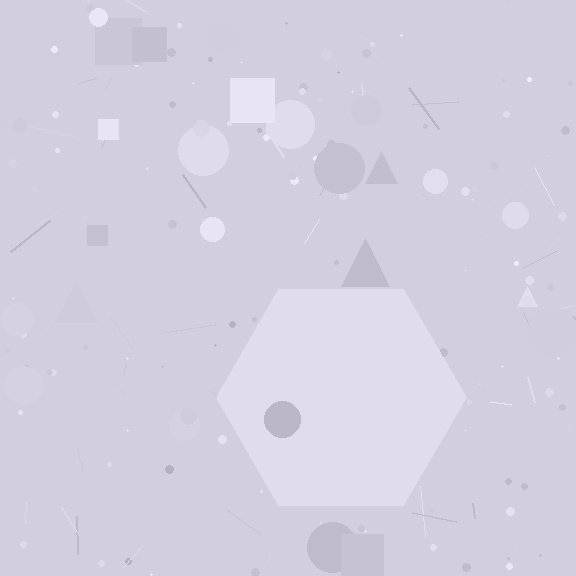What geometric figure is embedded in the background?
A hexagon is embedded in the background.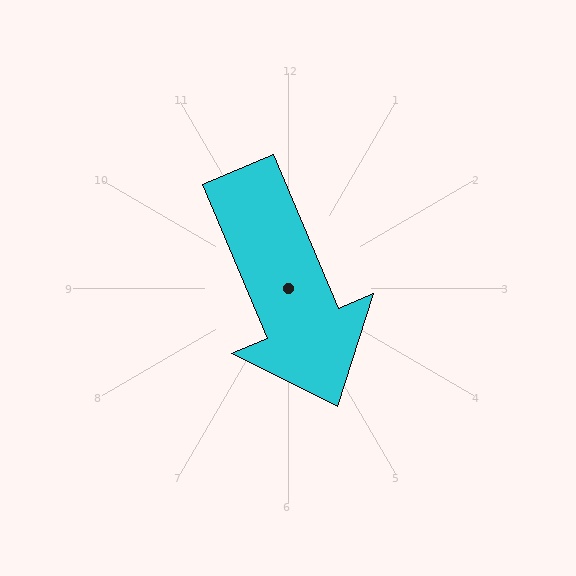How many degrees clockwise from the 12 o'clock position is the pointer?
Approximately 157 degrees.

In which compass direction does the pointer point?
Southeast.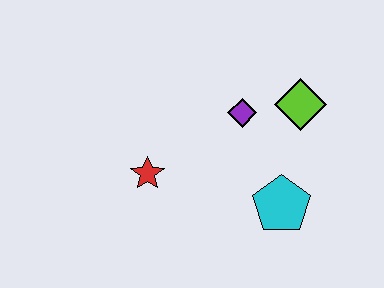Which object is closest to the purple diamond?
The lime diamond is closest to the purple diamond.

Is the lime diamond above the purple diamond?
Yes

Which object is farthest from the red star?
The lime diamond is farthest from the red star.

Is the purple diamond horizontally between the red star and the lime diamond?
Yes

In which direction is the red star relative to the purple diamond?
The red star is to the left of the purple diamond.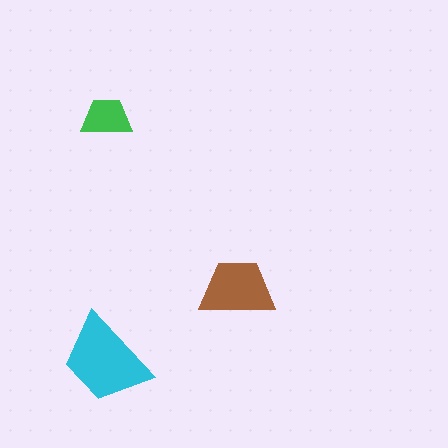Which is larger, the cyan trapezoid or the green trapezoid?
The cyan one.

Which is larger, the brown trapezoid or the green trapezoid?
The brown one.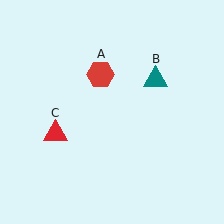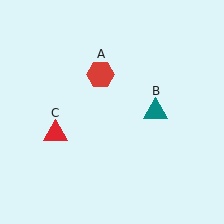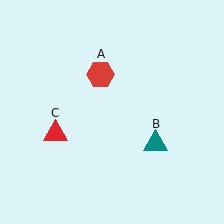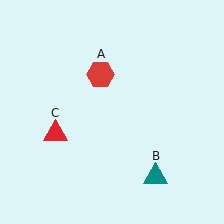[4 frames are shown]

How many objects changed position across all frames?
1 object changed position: teal triangle (object B).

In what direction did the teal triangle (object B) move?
The teal triangle (object B) moved down.